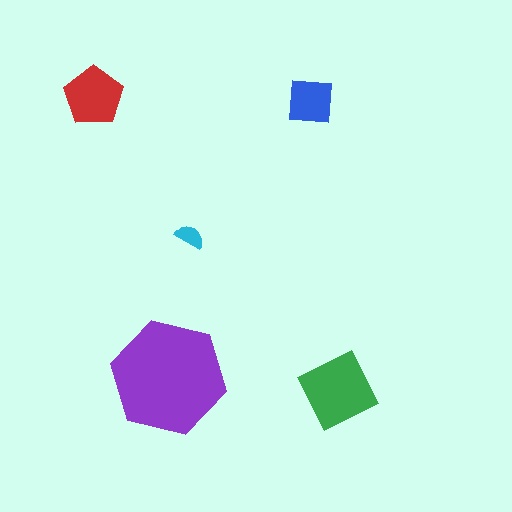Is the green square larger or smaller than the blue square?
Larger.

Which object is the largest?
The purple hexagon.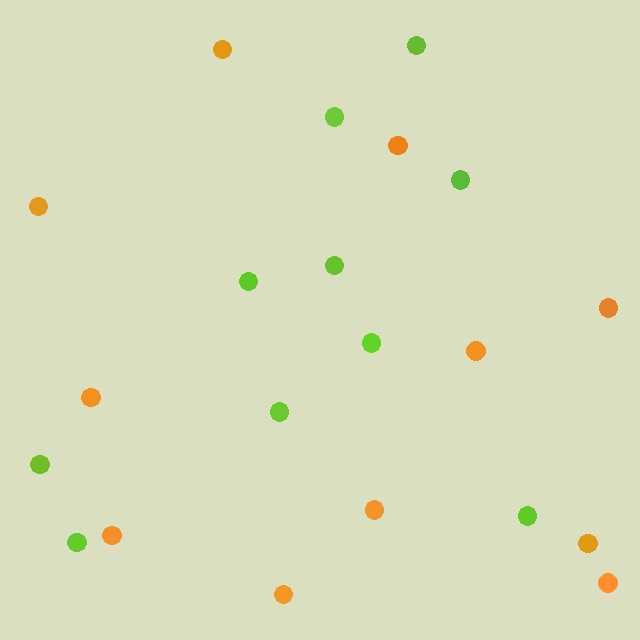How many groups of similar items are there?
There are 2 groups: one group of orange circles (11) and one group of lime circles (10).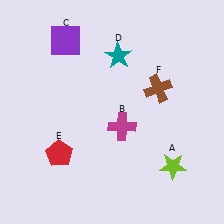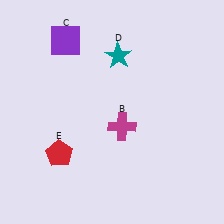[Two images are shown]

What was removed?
The lime star (A), the brown cross (F) were removed in Image 2.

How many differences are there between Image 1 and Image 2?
There are 2 differences between the two images.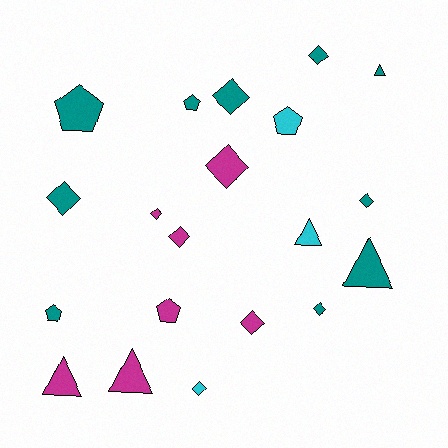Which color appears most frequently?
Teal, with 10 objects.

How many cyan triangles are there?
There is 1 cyan triangle.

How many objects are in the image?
There are 20 objects.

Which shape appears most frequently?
Diamond, with 10 objects.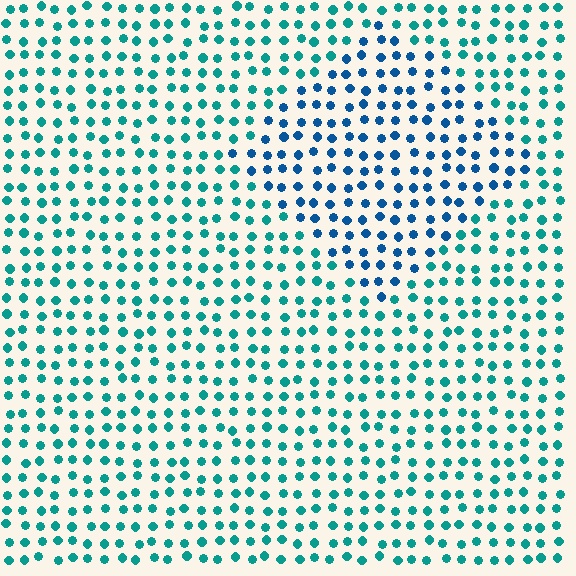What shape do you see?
I see a diamond.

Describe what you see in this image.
The image is filled with small teal elements in a uniform arrangement. A diamond-shaped region is visible where the elements are tinted to a slightly different hue, forming a subtle color boundary.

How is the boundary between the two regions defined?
The boundary is defined purely by a slight shift in hue (about 34 degrees). Spacing, size, and orientation are identical on both sides.